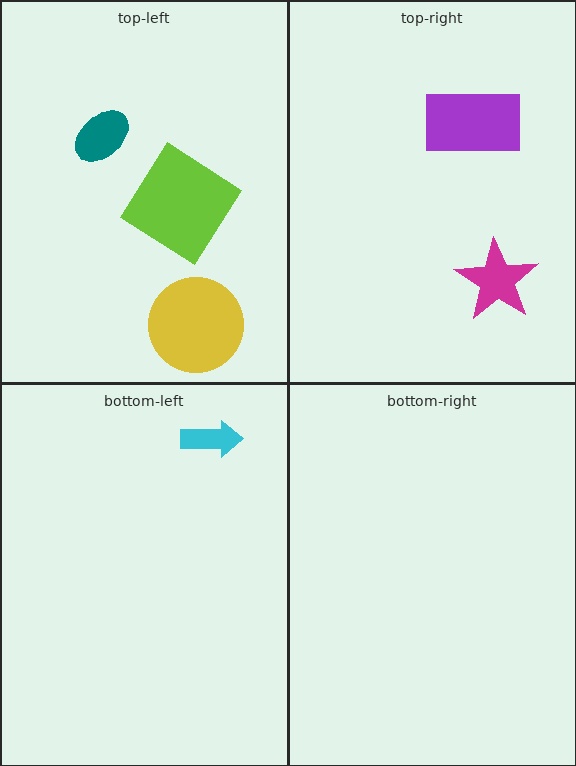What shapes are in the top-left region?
The lime diamond, the teal ellipse, the yellow circle.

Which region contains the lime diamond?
The top-left region.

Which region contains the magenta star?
The top-right region.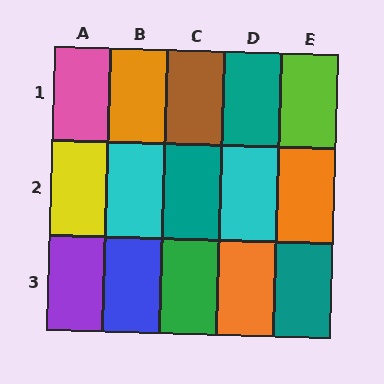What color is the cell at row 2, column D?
Cyan.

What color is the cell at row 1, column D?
Teal.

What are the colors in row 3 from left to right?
Purple, blue, green, orange, teal.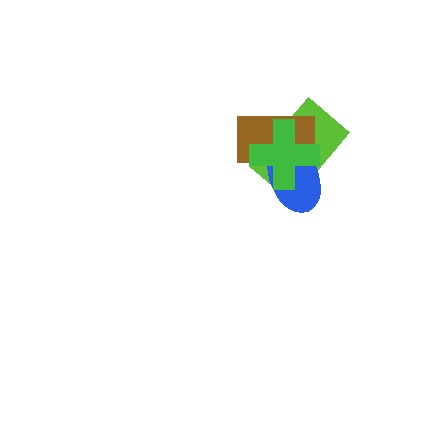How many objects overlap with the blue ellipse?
3 objects overlap with the blue ellipse.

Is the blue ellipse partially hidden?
Yes, it is partially covered by another shape.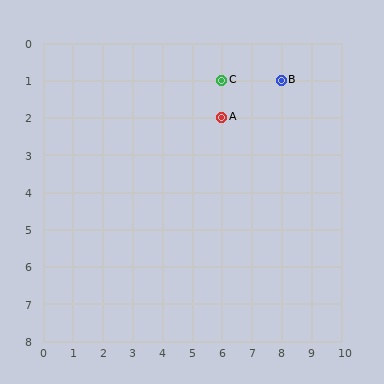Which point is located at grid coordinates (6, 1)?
Point C is at (6, 1).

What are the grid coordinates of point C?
Point C is at grid coordinates (6, 1).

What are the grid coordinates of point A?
Point A is at grid coordinates (6, 2).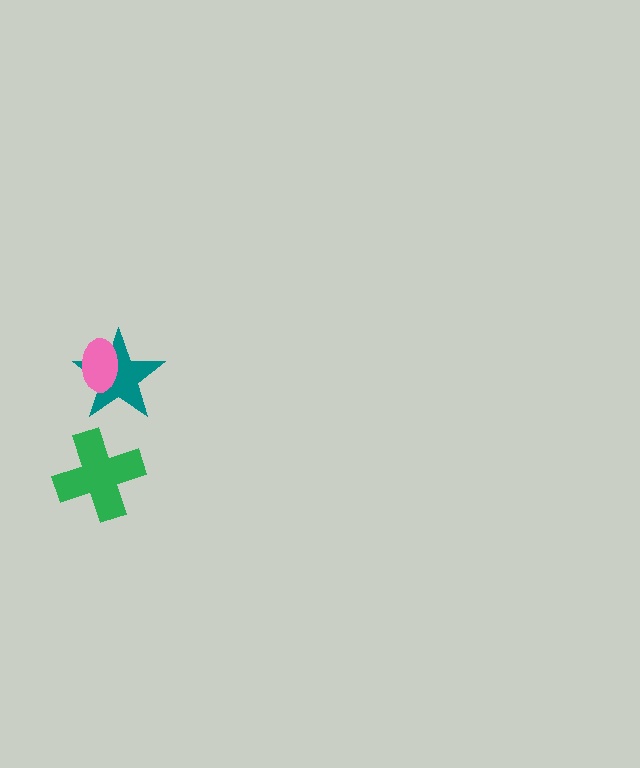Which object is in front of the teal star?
The pink ellipse is in front of the teal star.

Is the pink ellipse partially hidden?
No, no other shape covers it.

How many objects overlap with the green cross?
0 objects overlap with the green cross.